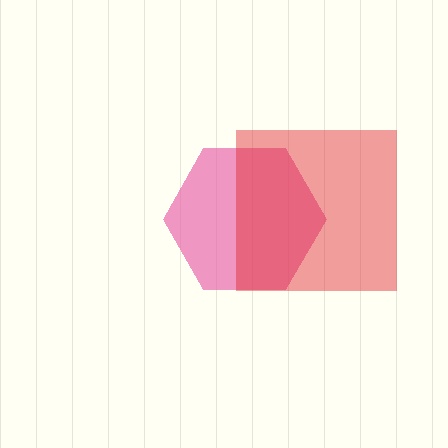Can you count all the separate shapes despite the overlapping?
Yes, there are 2 separate shapes.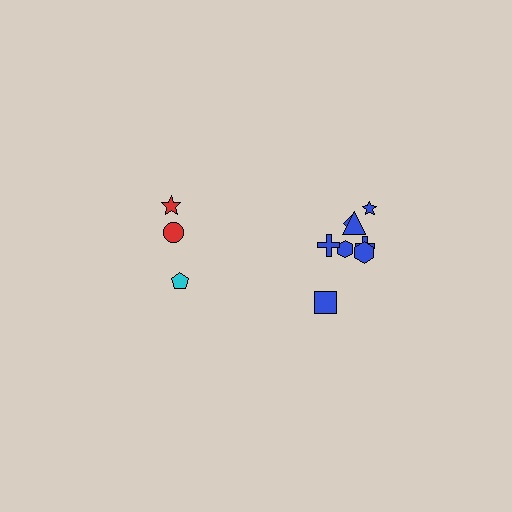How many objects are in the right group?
There are 8 objects.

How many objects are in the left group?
There are 3 objects.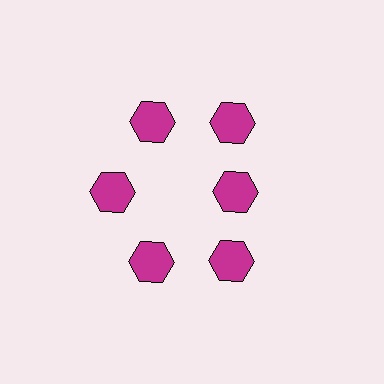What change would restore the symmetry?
The symmetry would be restored by moving it outward, back onto the ring so that all 6 hexagons sit at equal angles and equal distance from the center.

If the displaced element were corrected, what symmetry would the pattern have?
It would have 6-fold rotational symmetry — the pattern would map onto itself every 60 degrees.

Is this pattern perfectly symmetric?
No. The 6 magenta hexagons are arranged in a ring, but one element near the 3 o'clock position is pulled inward toward the center, breaking the 6-fold rotational symmetry.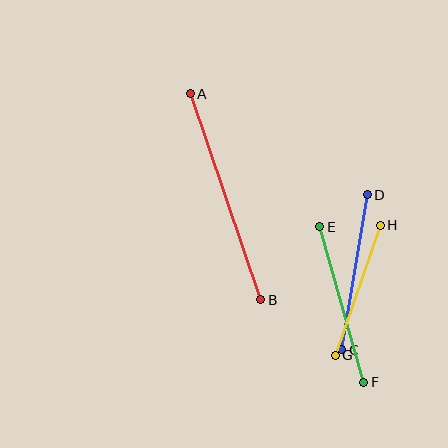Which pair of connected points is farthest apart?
Points A and B are farthest apart.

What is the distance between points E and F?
The distance is approximately 162 pixels.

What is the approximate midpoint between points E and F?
The midpoint is at approximately (342, 304) pixels.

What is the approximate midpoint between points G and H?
The midpoint is at approximately (358, 290) pixels.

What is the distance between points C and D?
The distance is approximately 157 pixels.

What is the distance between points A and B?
The distance is approximately 218 pixels.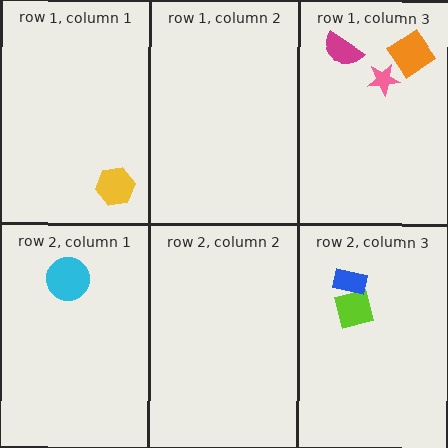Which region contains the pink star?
The row 1, column 3 region.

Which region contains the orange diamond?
The row 1, column 3 region.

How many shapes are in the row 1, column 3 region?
3.